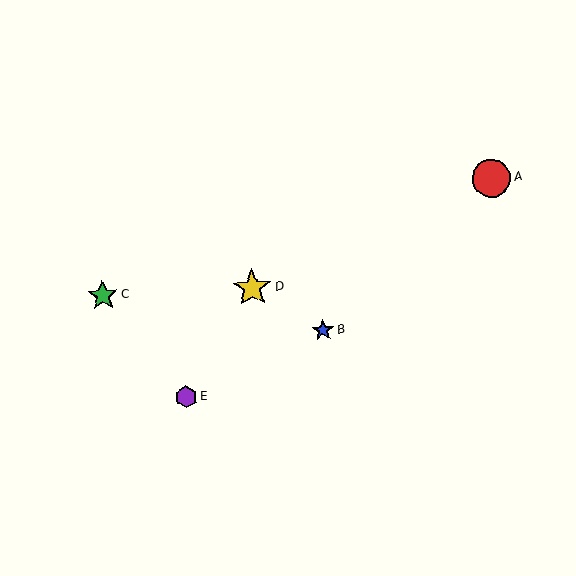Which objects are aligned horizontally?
Objects C, D are aligned horizontally.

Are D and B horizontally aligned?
No, D is at y≈288 and B is at y≈330.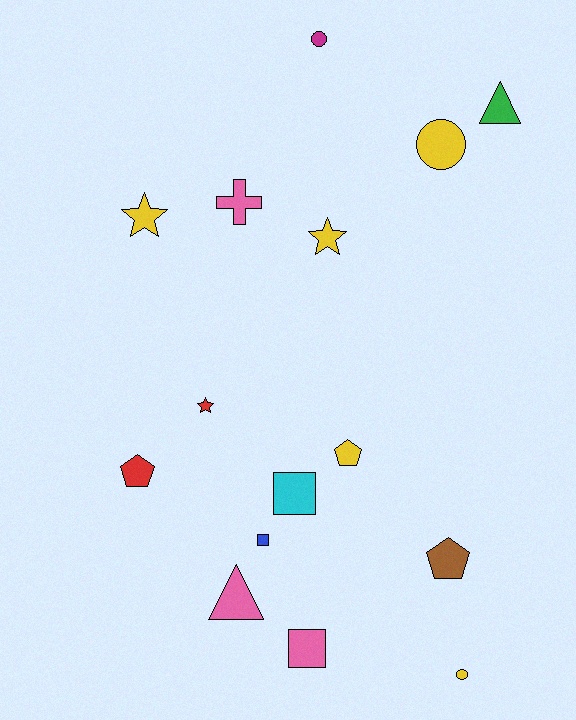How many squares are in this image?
There are 3 squares.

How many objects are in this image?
There are 15 objects.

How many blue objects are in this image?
There is 1 blue object.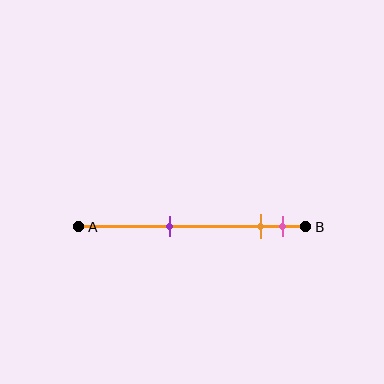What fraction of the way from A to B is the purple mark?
The purple mark is approximately 40% (0.4) of the way from A to B.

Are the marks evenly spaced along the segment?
No, the marks are not evenly spaced.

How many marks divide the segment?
There are 3 marks dividing the segment.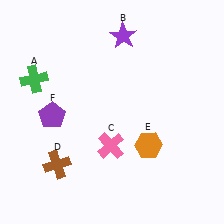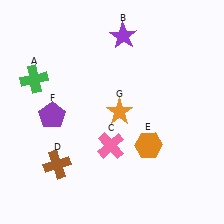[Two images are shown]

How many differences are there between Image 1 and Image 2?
There is 1 difference between the two images.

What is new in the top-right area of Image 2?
An orange star (G) was added in the top-right area of Image 2.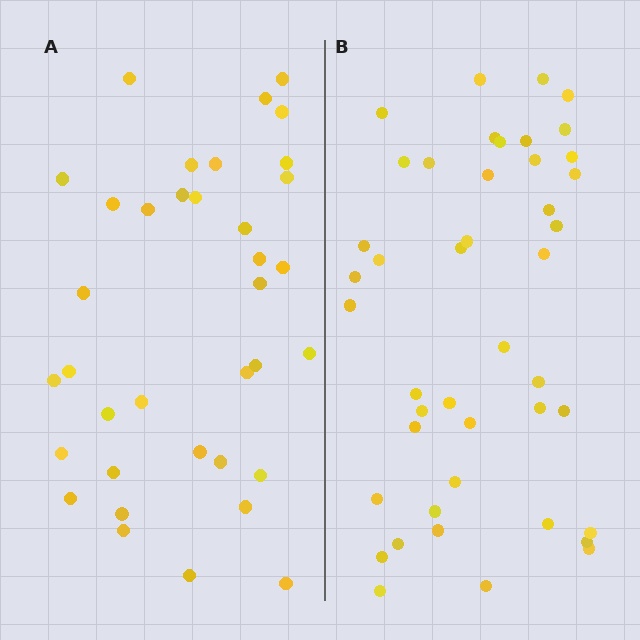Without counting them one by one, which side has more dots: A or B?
Region B (the right region) has more dots.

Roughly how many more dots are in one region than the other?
Region B has roughly 8 or so more dots than region A.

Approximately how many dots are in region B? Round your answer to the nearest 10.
About 40 dots. (The exact count is 44, which rounds to 40.)